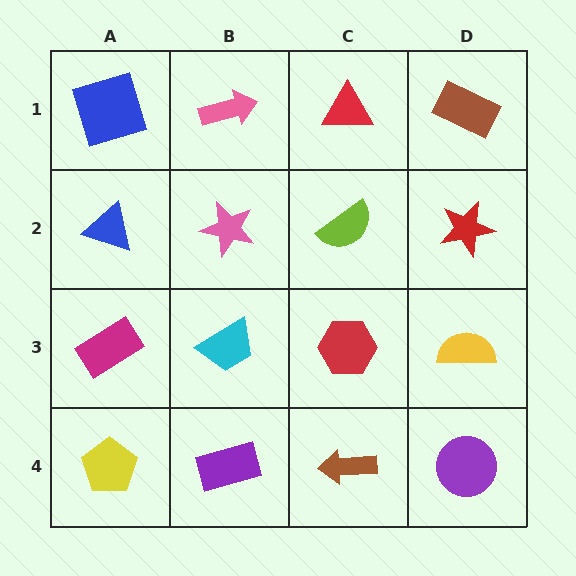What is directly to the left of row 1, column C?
A pink arrow.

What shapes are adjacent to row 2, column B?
A pink arrow (row 1, column B), a cyan trapezoid (row 3, column B), a blue triangle (row 2, column A), a lime semicircle (row 2, column C).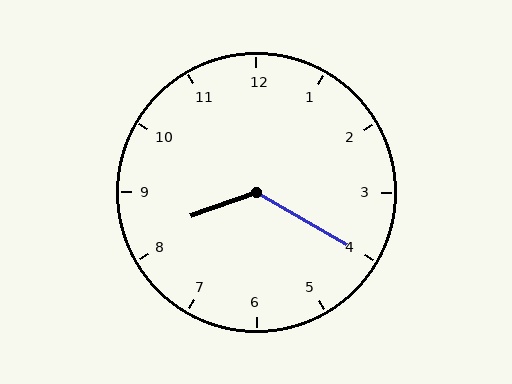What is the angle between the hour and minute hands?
Approximately 130 degrees.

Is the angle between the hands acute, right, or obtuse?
It is obtuse.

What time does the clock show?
8:20.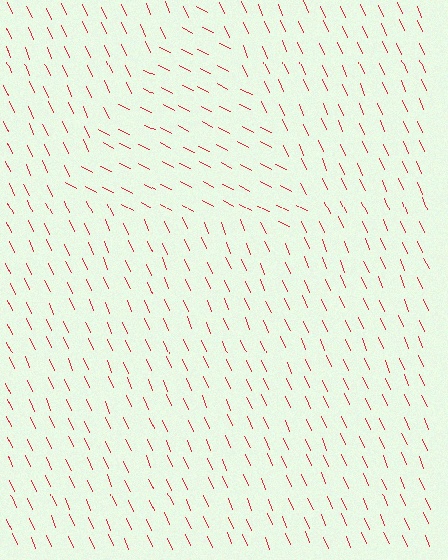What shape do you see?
I see a triangle.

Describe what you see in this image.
The image is filled with small red line segments. A triangle region in the image has lines oriented differently from the surrounding lines, creating a visible texture boundary.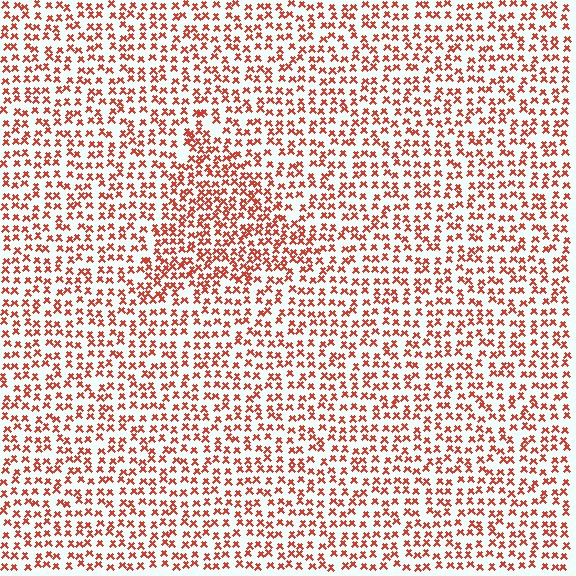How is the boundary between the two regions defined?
The boundary is defined by a change in element density (approximately 1.5x ratio). All elements are the same color, size, and shape.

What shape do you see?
I see a triangle.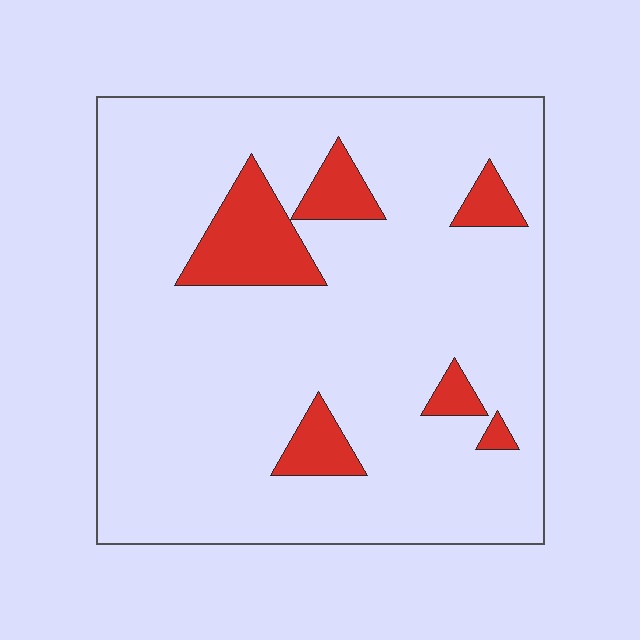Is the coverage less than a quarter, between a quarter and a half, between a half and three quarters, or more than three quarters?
Less than a quarter.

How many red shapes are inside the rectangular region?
6.